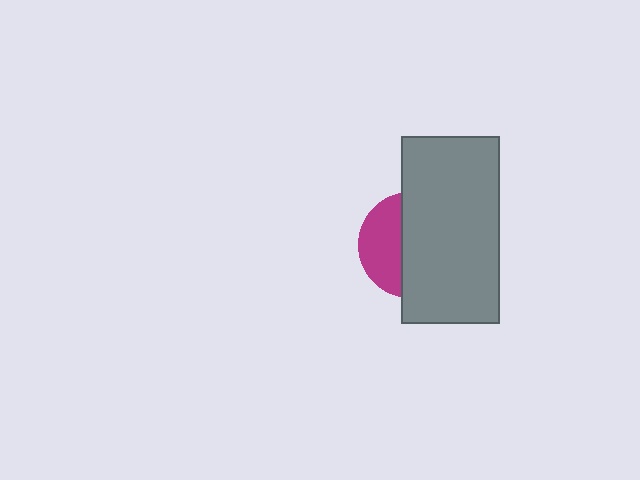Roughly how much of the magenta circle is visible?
A small part of it is visible (roughly 39%).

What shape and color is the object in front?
The object in front is a gray rectangle.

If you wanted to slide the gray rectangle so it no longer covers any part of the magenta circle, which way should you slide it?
Slide it right — that is the most direct way to separate the two shapes.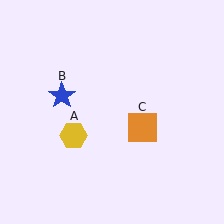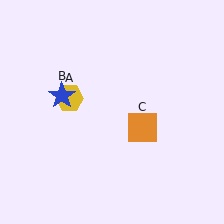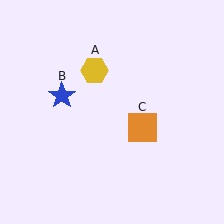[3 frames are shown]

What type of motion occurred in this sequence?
The yellow hexagon (object A) rotated clockwise around the center of the scene.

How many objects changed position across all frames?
1 object changed position: yellow hexagon (object A).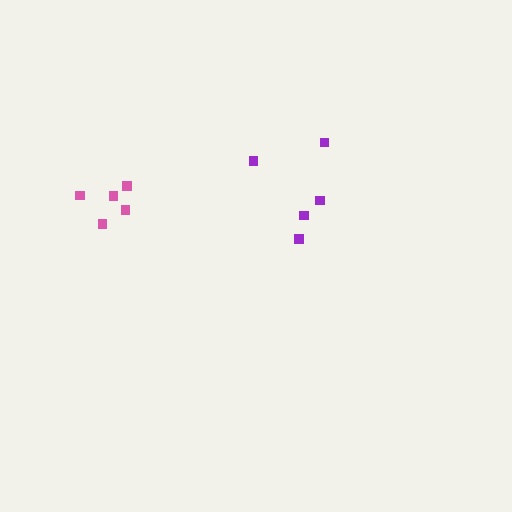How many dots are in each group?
Group 1: 5 dots, Group 2: 5 dots (10 total).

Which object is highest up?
The purple cluster is topmost.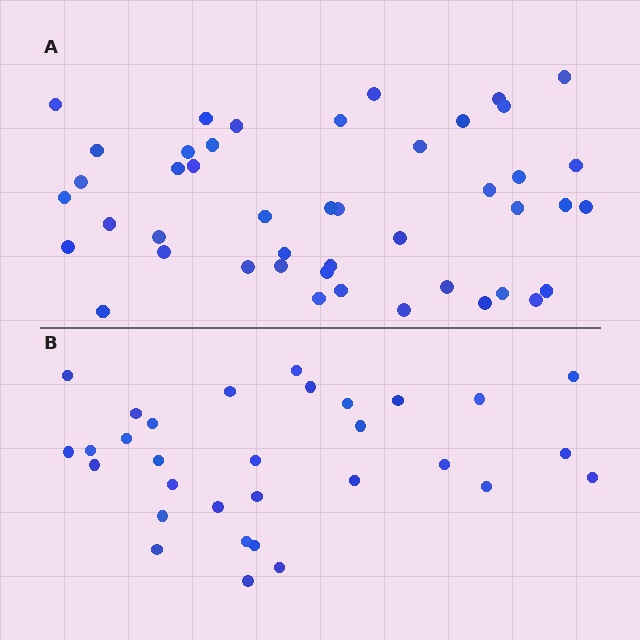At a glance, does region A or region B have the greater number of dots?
Region A (the top region) has more dots.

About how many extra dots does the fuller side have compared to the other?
Region A has approximately 15 more dots than region B.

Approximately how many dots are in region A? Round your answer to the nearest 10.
About 40 dots. (The exact count is 45, which rounds to 40.)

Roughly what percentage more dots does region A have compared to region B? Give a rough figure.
About 45% more.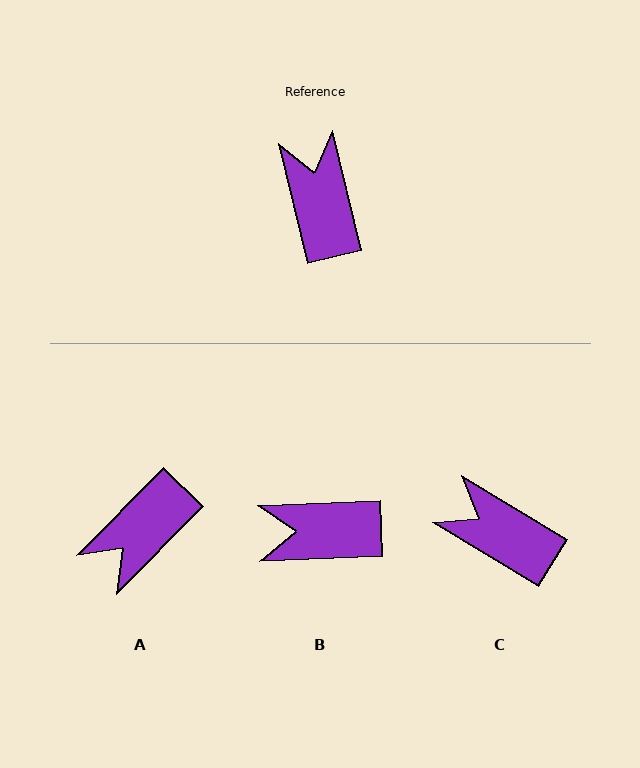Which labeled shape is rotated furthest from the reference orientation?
A, about 122 degrees away.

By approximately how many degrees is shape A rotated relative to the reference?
Approximately 122 degrees counter-clockwise.